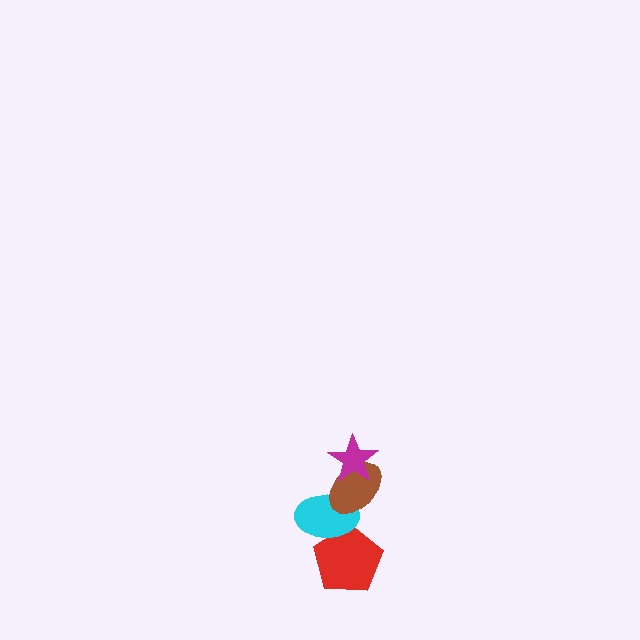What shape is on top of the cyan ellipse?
The brown ellipse is on top of the cyan ellipse.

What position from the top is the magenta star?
The magenta star is 1st from the top.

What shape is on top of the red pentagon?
The cyan ellipse is on top of the red pentagon.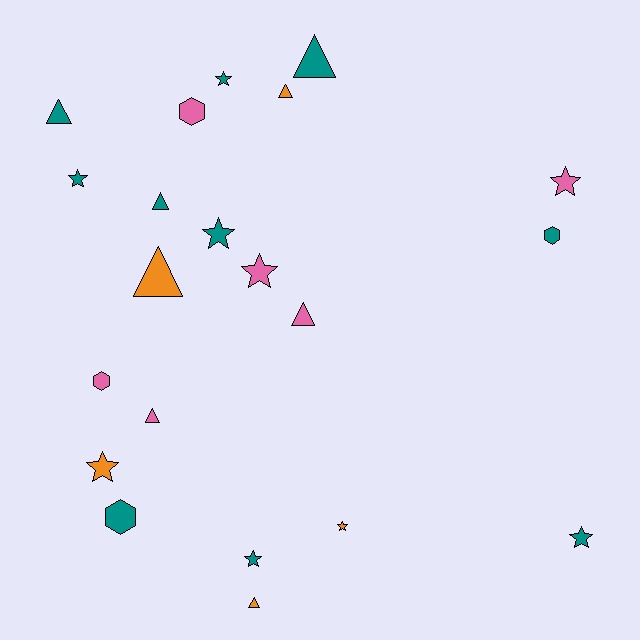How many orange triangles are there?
There are 3 orange triangles.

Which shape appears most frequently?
Star, with 9 objects.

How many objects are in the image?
There are 21 objects.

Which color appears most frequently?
Teal, with 10 objects.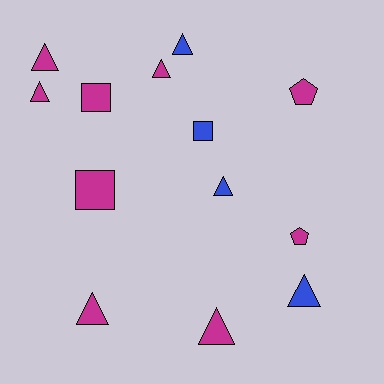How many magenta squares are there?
There are 2 magenta squares.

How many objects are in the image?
There are 13 objects.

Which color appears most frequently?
Magenta, with 9 objects.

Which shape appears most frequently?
Triangle, with 8 objects.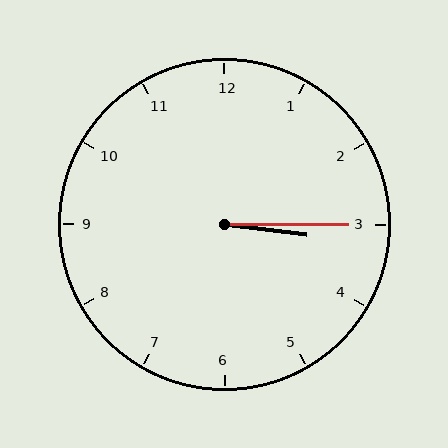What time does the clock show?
3:15.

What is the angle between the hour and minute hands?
Approximately 8 degrees.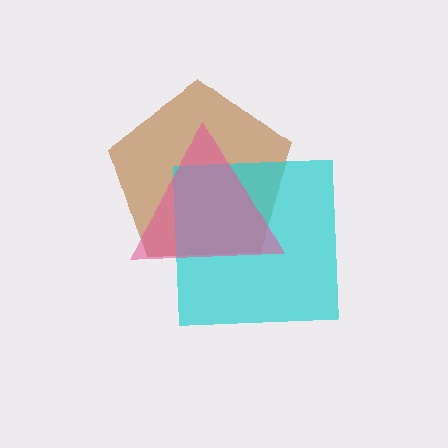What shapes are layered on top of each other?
The layered shapes are: a brown pentagon, a cyan square, a pink triangle.